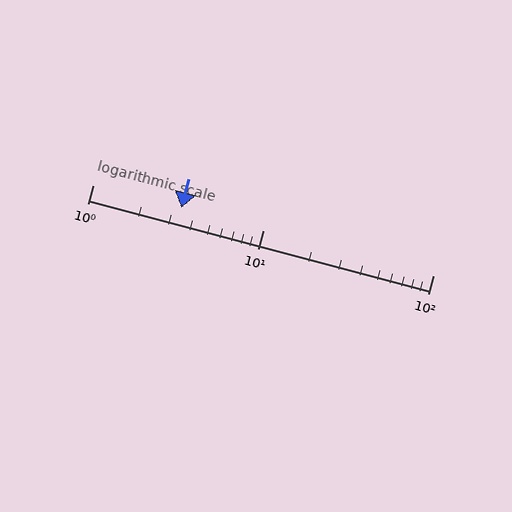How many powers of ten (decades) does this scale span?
The scale spans 2 decades, from 1 to 100.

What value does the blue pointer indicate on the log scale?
The pointer indicates approximately 3.3.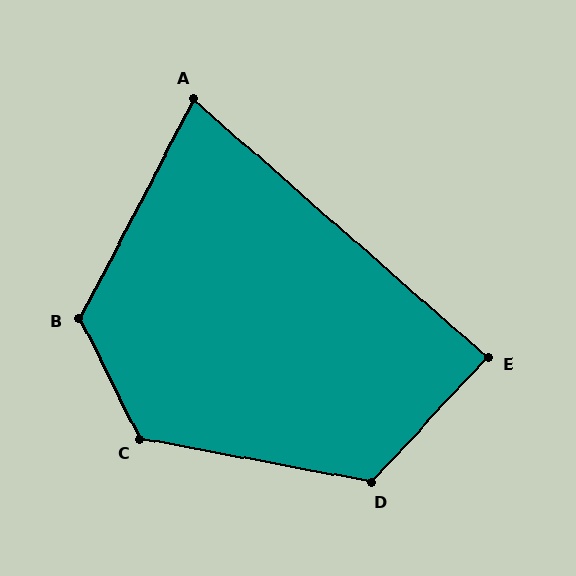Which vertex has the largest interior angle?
C, at approximately 128 degrees.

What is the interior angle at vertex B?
Approximately 126 degrees (obtuse).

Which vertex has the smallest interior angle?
A, at approximately 76 degrees.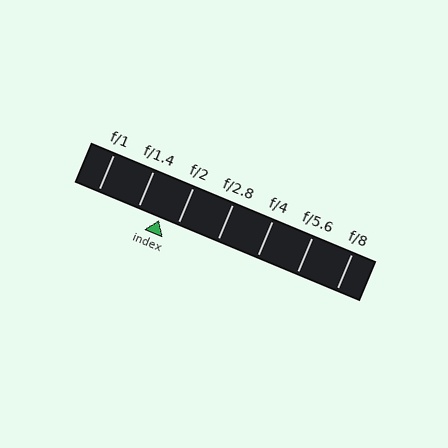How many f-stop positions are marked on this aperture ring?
There are 7 f-stop positions marked.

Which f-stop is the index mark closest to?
The index mark is closest to f/2.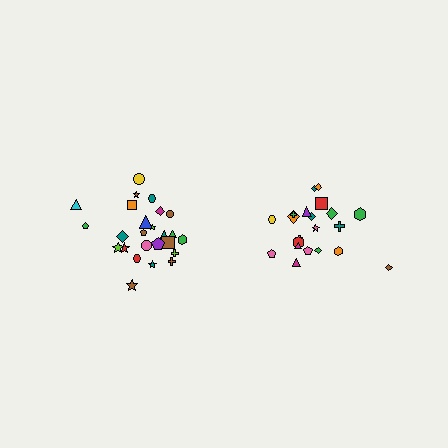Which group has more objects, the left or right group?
The left group.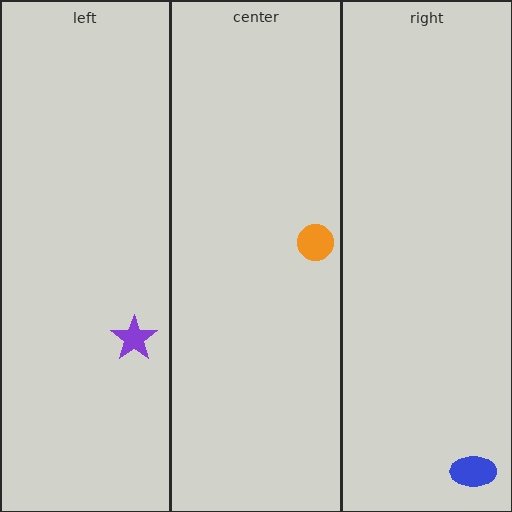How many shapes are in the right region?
1.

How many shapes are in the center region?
1.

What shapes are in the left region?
The purple star.